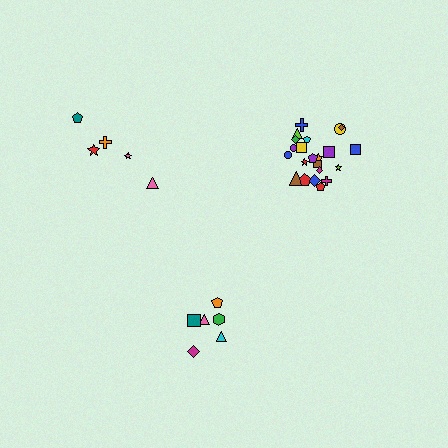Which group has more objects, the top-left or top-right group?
The top-right group.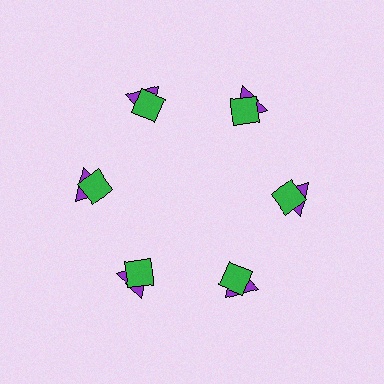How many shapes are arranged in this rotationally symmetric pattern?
There are 12 shapes, arranged in 6 groups of 2.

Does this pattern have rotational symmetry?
Yes, this pattern has 6-fold rotational symmetry. It looks the same after rotating 60 degrees around the center.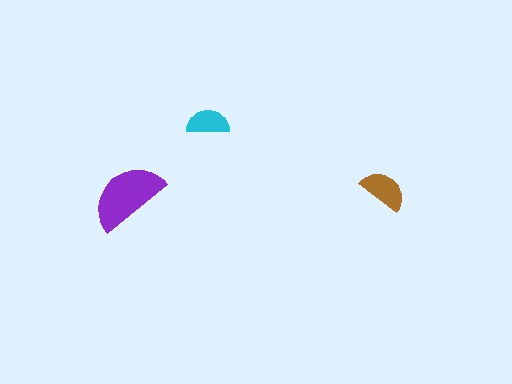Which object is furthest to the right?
The brown semicircle is rightmost.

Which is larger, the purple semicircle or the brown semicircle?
The purple one.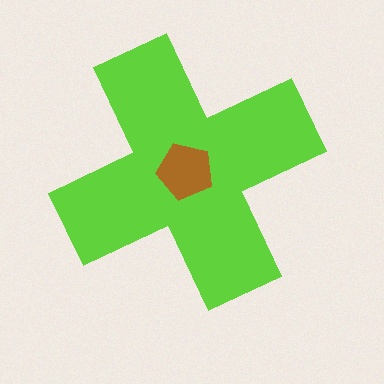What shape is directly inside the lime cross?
The brown pentagon.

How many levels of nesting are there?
2.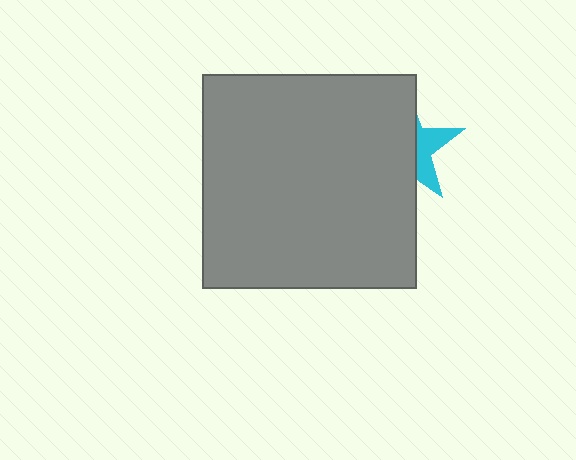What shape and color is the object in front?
The object in front is a gray square.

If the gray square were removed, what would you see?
You would see the complete cyan star.